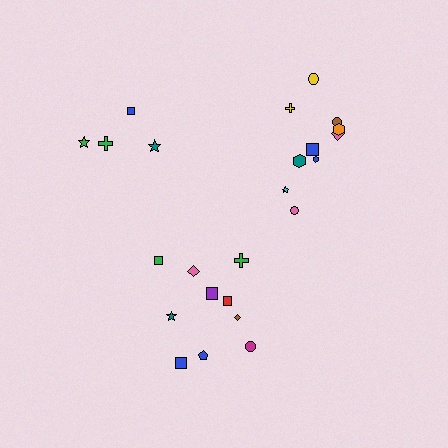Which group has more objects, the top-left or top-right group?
The top-right group.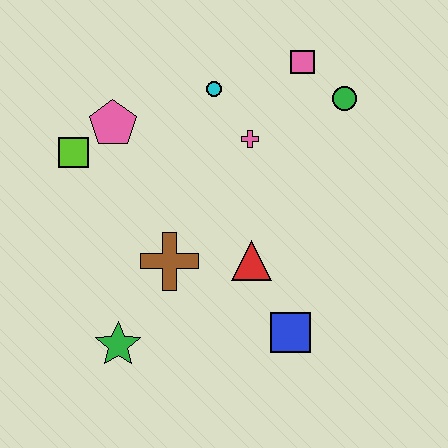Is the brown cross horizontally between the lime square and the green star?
No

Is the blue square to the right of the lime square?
Yes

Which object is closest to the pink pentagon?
The lime square is closest to the pink pentagon.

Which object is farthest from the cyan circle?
The green star is farthest from the cyan circle.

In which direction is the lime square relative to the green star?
The lime square is above the green star.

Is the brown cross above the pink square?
No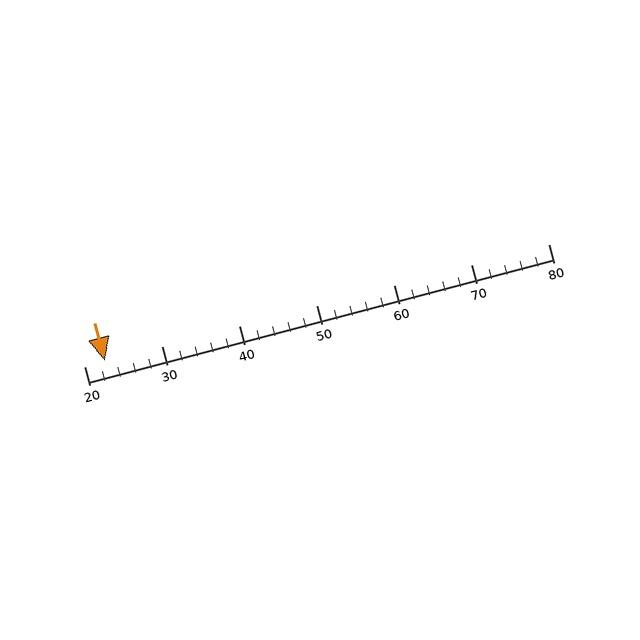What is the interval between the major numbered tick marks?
The major tick marks are spaced 10 units apart.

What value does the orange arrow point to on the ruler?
The orange arrow points to approximately 23.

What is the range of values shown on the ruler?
The ruler shows values from 20 to 80.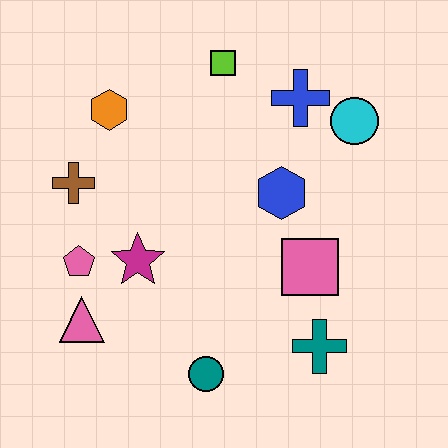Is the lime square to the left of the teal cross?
Yes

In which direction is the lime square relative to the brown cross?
The lime square is to the right of the brown cross.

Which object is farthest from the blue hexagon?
The pink triangle is farthest from the blue hexagon.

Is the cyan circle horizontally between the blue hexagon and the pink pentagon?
No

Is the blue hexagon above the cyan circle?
No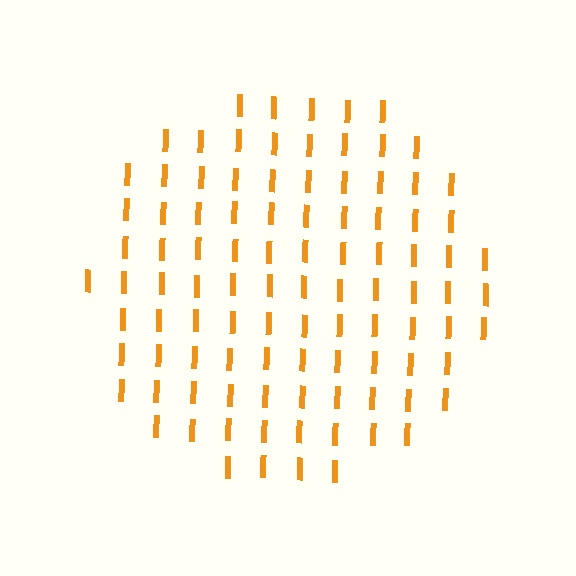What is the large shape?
The large shape is a circle.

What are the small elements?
The small elements are letter I's.